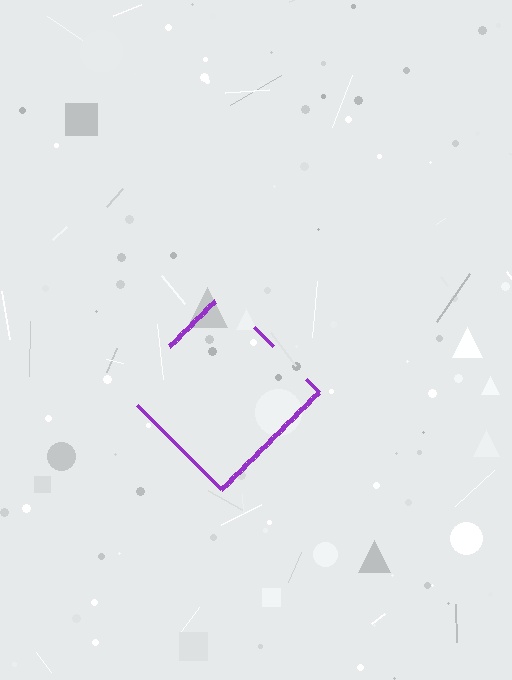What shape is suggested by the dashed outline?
The dashed outline suggests a diamond.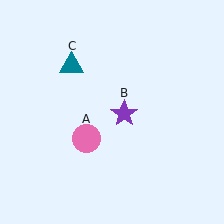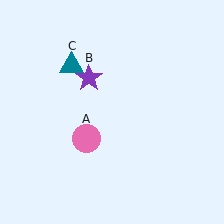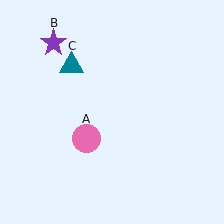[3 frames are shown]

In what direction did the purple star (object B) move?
The purple star (object B) moved up and to the left.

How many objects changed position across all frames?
1 object changed position: purple star (object B).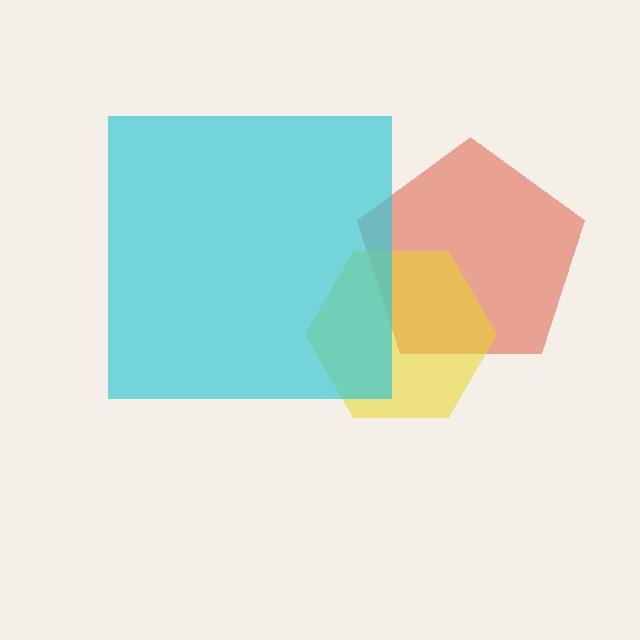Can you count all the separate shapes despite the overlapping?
Yes, there are 3 separate shapes.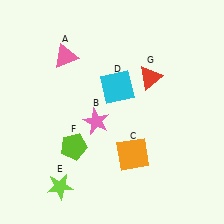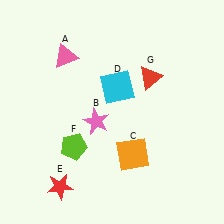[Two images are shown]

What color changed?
The star (E) changed from lime in Image 1 to red in Image 2.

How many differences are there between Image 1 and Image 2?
There is 1 difference between the two images.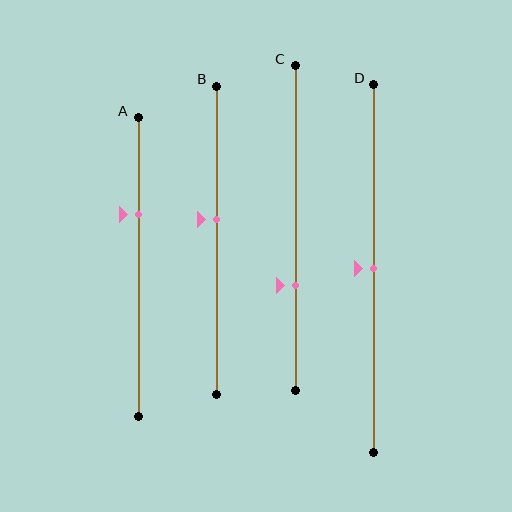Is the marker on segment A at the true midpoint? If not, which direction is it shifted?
No, the marker on segment A is shifted upward by about 18% of the segment length.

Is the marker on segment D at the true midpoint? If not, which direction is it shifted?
Yes, the marker on segment D is at the true midpoint.